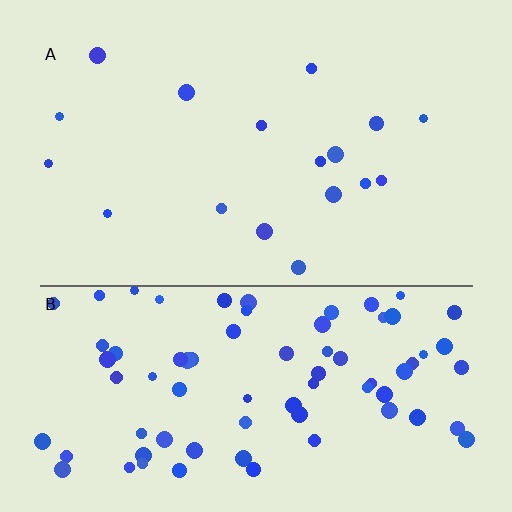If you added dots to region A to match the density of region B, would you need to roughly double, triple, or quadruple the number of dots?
Approximately quadruple.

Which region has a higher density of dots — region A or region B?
B (the bottom).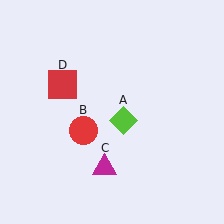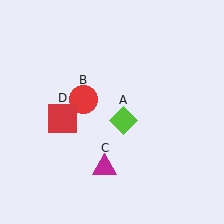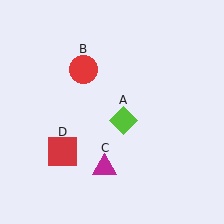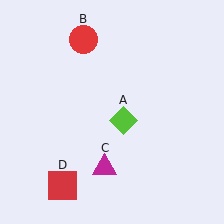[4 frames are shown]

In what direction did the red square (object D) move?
The red square (object D) moved down.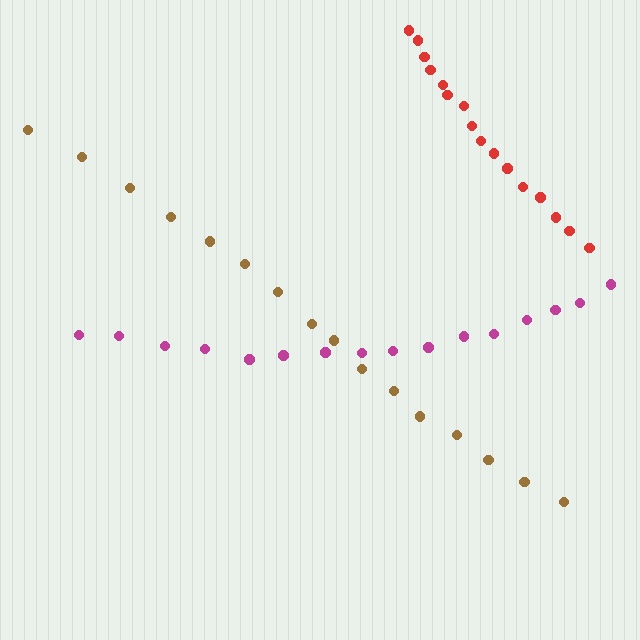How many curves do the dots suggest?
There are 3 distinct paths.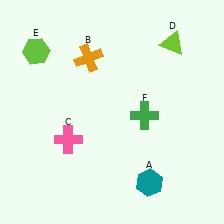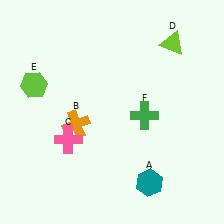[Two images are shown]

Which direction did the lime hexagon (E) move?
The lime hexagon (E) moved down.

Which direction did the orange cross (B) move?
The orange cross (B) moved down.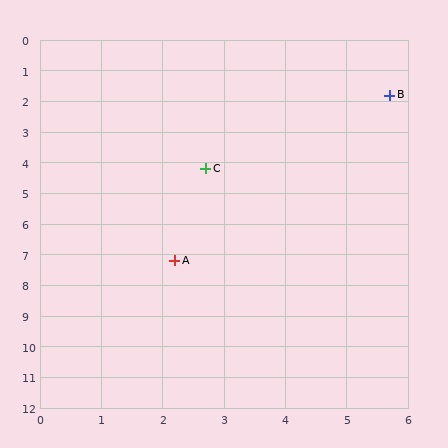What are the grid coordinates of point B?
Point B is at approximately (5.7, 1.8).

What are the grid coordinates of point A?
Point A is at approximately (2.2, 7.2).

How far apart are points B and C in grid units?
Points B and C are about 3.8 grid units apart.